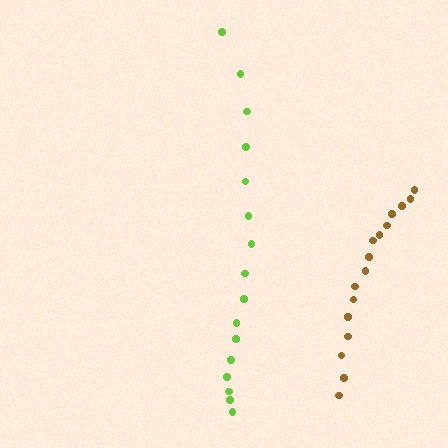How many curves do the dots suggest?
There are 2 distinct paths.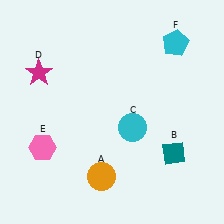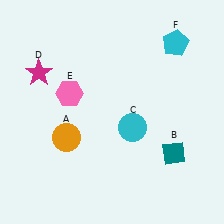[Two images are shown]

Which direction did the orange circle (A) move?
The orange circle (A) moved up.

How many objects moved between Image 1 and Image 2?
2 objects moved between the two images.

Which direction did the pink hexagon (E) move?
The pink hexagon (E) moved up.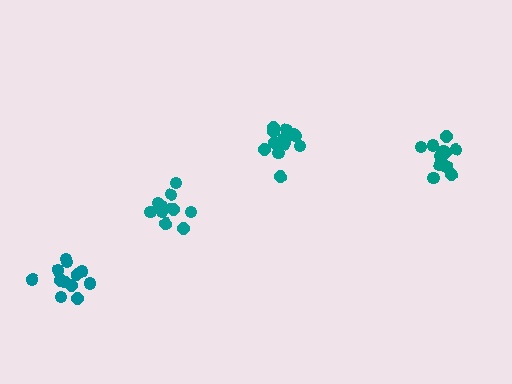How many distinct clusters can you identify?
There are 4 distinct clusters.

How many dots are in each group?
Group 1: 14 dots, Group 2: 11 dots, Group 3: 12 dots, Group 4: 12 dots (49 total).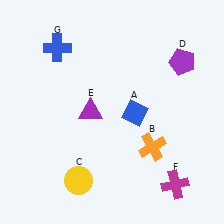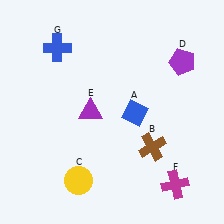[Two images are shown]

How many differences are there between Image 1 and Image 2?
There is 1 difference between the two images.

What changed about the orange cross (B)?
In Image 1, B is orange. In Image 2, it changed to brown.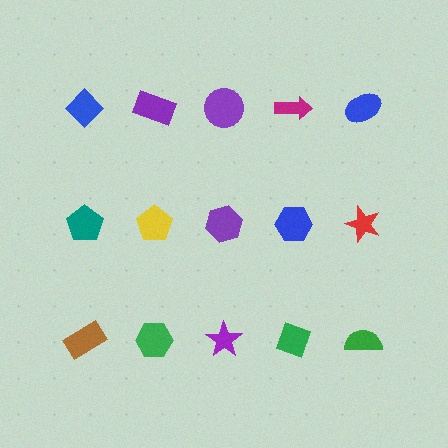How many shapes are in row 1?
5 shapes.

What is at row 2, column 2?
A yellow pentagon.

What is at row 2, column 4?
A blue hexagon.